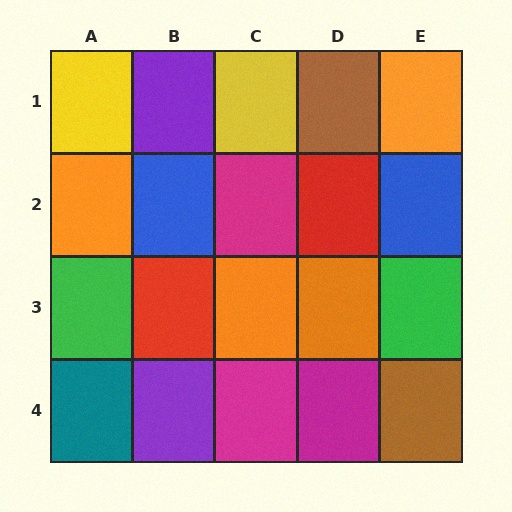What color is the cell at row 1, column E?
Orange.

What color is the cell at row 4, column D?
Magenta.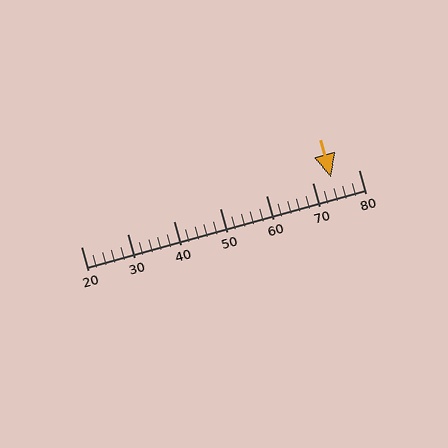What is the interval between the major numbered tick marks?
The major tick marks are spaced 10 units apart.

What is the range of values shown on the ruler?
The ruler shows values from 20 to 80.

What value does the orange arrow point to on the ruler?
The orange arrow points to approximately 74.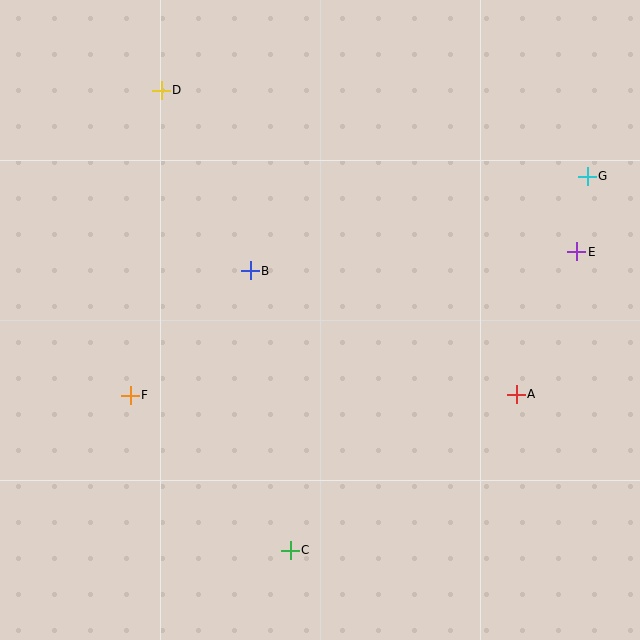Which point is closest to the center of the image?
Point B at (250, 271) is closest to the center.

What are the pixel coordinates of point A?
Point A is at (516, 394).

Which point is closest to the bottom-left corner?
Point F is closest to the bottom-left corner.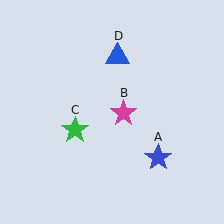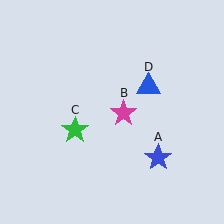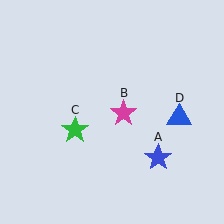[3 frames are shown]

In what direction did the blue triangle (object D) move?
The blue triangle (object D) moved down and to the right.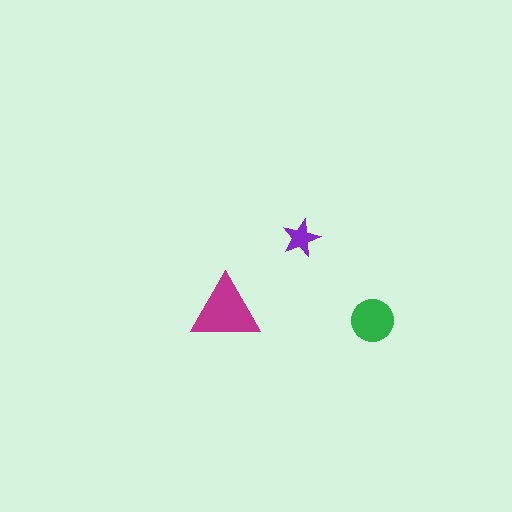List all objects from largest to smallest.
The magenta triangle, the green circle, the purple star.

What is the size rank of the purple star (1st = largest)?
3rd.